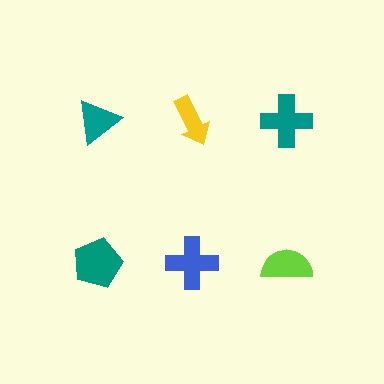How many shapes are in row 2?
3 shapes.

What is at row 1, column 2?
A yellow arrow.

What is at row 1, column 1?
A teal triangle.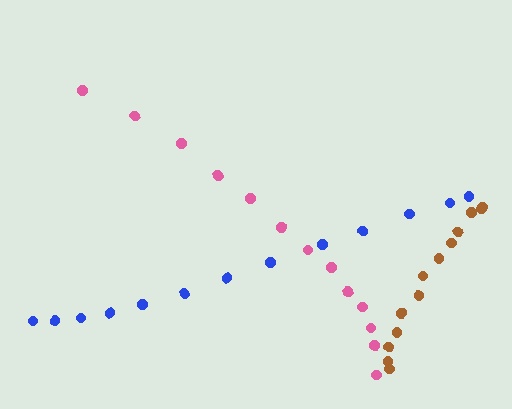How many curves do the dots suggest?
There are 3 distinct paths.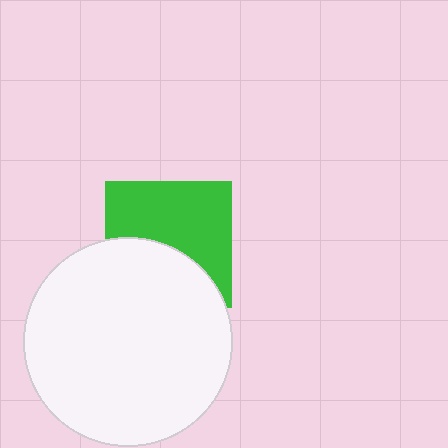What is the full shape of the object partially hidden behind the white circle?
The partially hidden object is a green square.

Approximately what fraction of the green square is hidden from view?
Roughly 42% of the green square is hidden behind the white circle.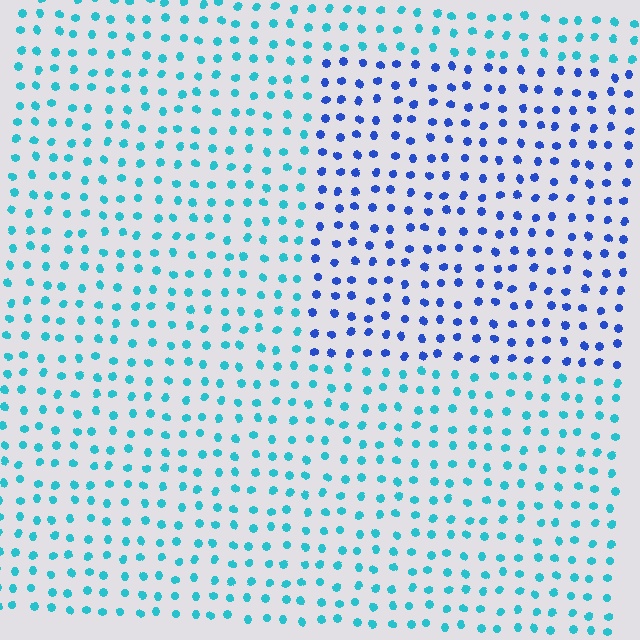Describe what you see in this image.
The image is filled with small cyan elements in a uniform arrangement. A rectangle-shaped region is visible where the elements are tinted to a slightly different hue, forming a subtle color boundary.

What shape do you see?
I see a rectangle.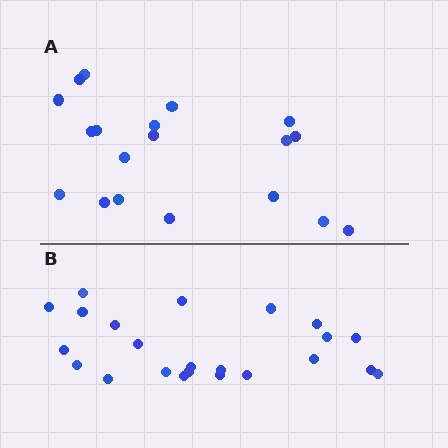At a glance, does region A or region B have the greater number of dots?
Region B (the bottom region) has more dots.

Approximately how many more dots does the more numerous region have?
Region B has about 4 more dots than region A.